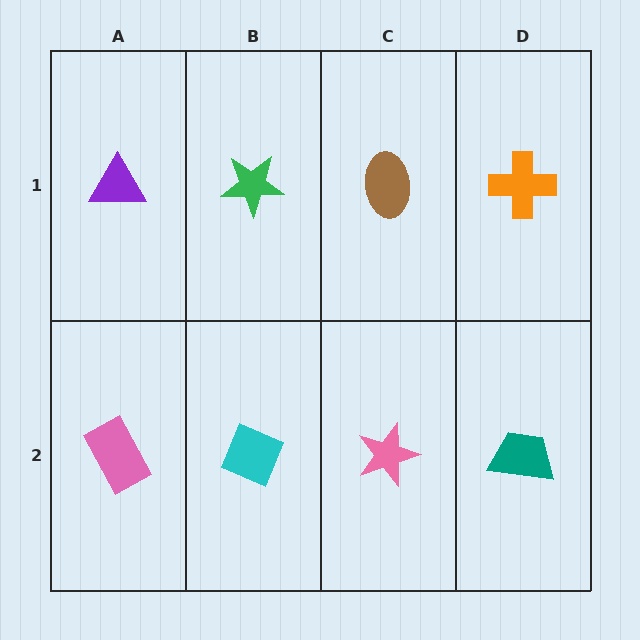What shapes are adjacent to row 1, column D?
A teal trapezoid (row 2, column D), a brown ellipse (row 1, column C).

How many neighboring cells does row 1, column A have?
2.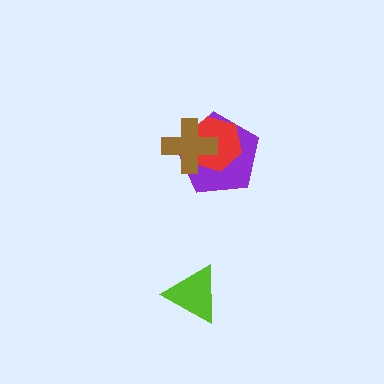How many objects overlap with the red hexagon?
2 objects overlap with the red hexagon.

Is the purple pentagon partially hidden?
Yes, it is partially covered by another shape.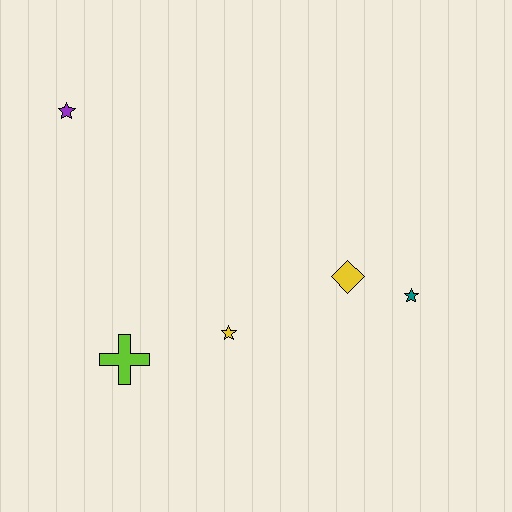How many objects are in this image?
There are 5 objects.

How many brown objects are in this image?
There are no brown objects.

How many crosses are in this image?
There is 1 cross.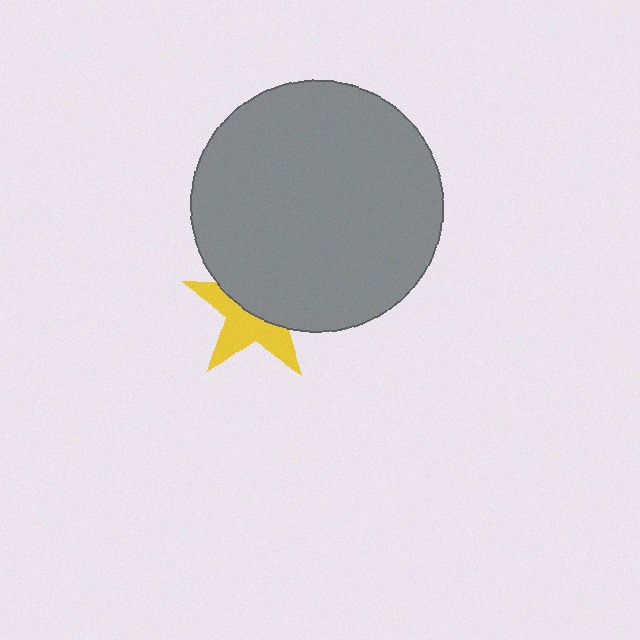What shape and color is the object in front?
The object in front is a gray circle.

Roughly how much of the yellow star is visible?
About half of it is visible (roughly 49%).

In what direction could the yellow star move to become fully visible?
The yellow star could move down. That would shift it out from behind the gray circle entirely.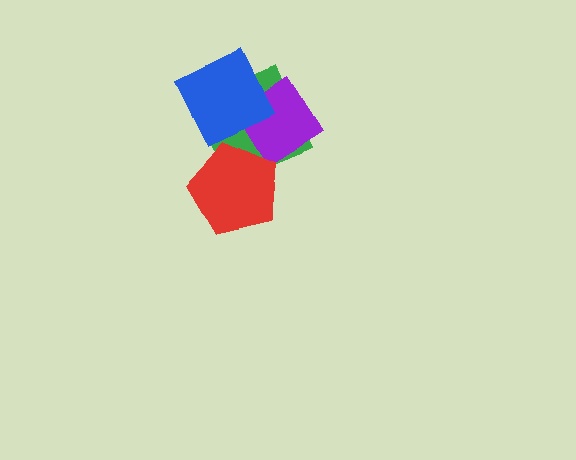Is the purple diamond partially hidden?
Yes, it is partially covered by another shape.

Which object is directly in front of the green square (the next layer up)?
The purple diamond is directly in front of the green square.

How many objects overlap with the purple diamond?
3 objects overlap with the purple diamond.